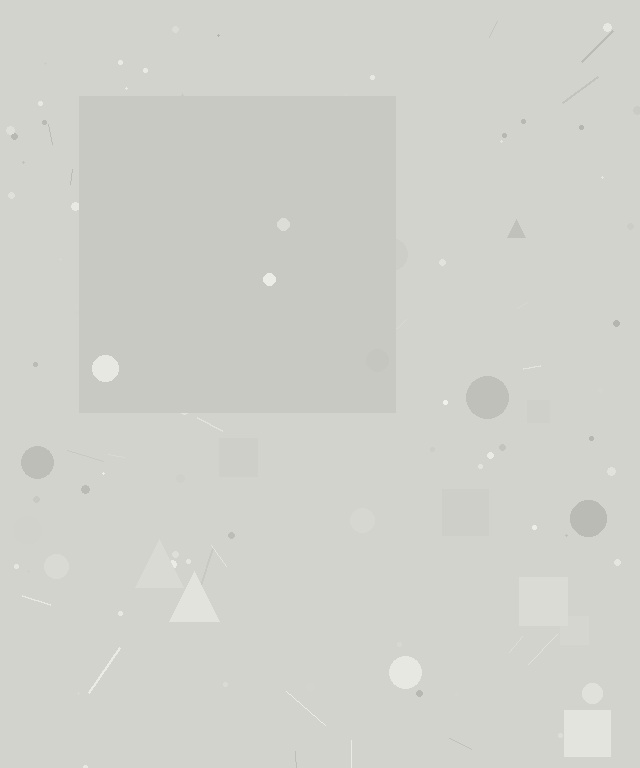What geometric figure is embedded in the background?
A square is embedded in the background.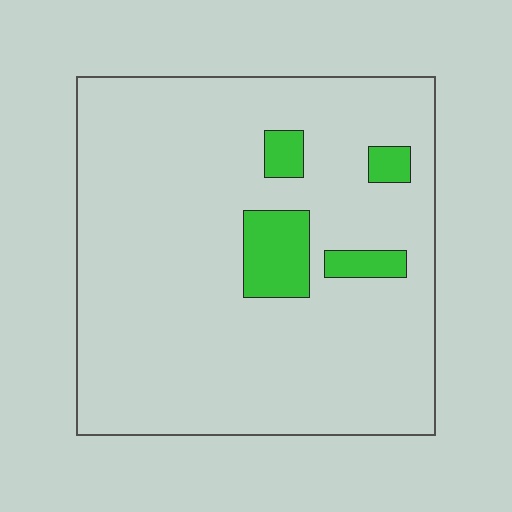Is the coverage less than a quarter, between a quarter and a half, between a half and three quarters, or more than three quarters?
Less than a quarter.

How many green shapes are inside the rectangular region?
4.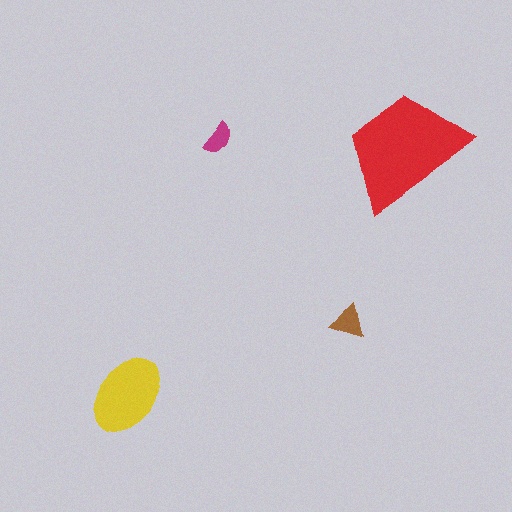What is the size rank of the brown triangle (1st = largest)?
3rd.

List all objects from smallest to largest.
The magenta semicircle, the brown triangle, the yellow ellipse, the red trapezoid.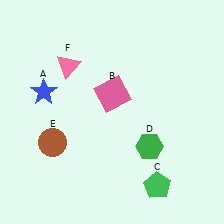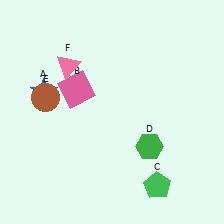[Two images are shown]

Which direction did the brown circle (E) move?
The brown circle (E) moved up.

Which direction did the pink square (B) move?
The pink square (B) moved left.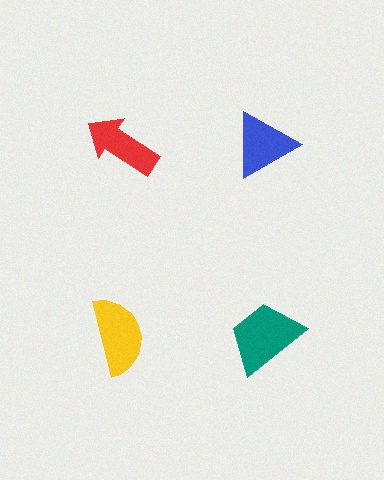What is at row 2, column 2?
A teal trapezoid.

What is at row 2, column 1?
A yellow semicircle.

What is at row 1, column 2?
A blue triangle.